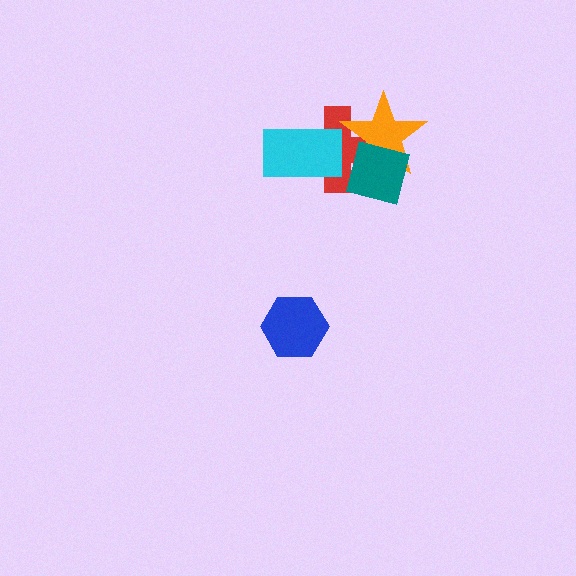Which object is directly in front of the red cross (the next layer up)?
The orange star is directly in front of the red cross.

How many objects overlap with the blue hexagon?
0 objects overlap with the blue hexagon.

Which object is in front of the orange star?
The teal diamond is in front of the orange star.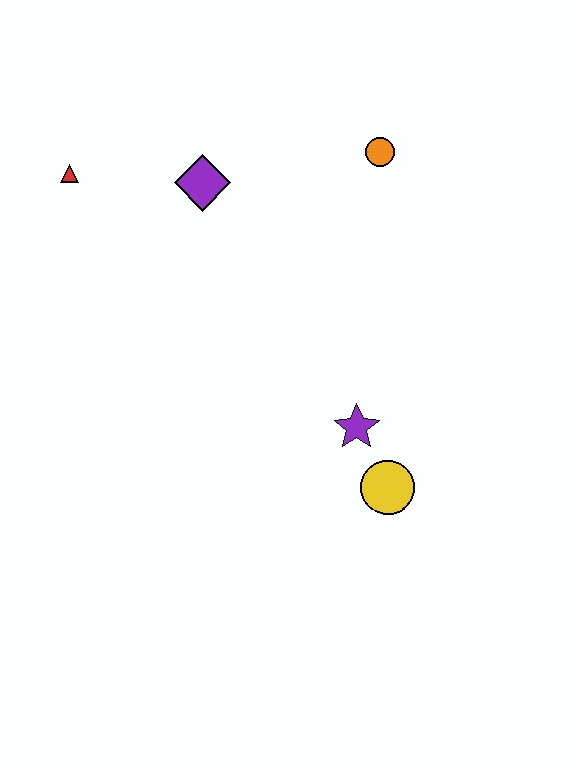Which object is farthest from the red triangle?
The yellow circle is farthest from the red triangle.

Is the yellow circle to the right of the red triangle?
Yes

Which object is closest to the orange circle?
The purple diamond is closest to the orange circle.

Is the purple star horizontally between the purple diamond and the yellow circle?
Yes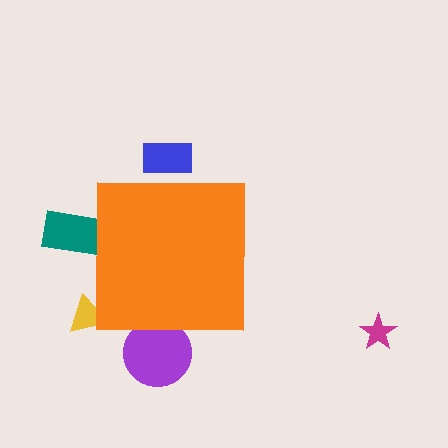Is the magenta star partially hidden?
No, the magenta star is fully visible.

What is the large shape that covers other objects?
An orange square.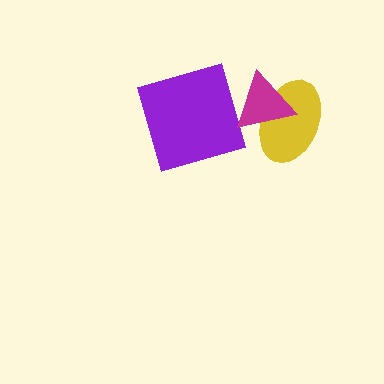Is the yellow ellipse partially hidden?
Yes, it is partially covered by another shape.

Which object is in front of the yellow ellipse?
The magenta triangle is in front of the yellow ellipse.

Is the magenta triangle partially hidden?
No, no other shape covers it.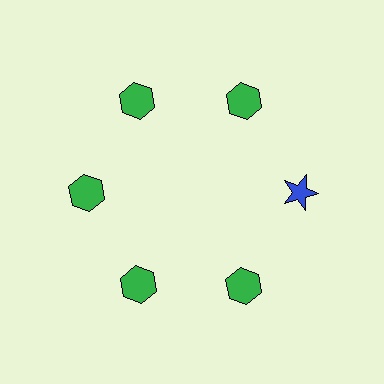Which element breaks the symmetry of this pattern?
The blue star at roughly the 3 o'clock position breaks the symmetry. All other shapes are green hexagons.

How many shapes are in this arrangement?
There are 6 shapes arranged in a ring pattern.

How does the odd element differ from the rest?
It differs in both color (blue instead of green) and shape (star instead of hexagon).